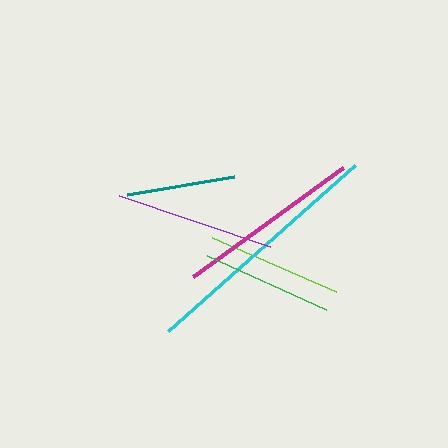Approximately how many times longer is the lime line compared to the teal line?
The lime line is approximately 1.2 times the length of the teal line.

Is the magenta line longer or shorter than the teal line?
The magenta line is longer than the teal line.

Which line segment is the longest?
The cyan line is the longest at approximately 250 pixels.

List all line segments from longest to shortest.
From longest to shortest: cyan, magenta, purple, lime, green, teal.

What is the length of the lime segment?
The lime segment is approximately 134 pixels long.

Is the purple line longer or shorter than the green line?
The purple line is longer than the green line.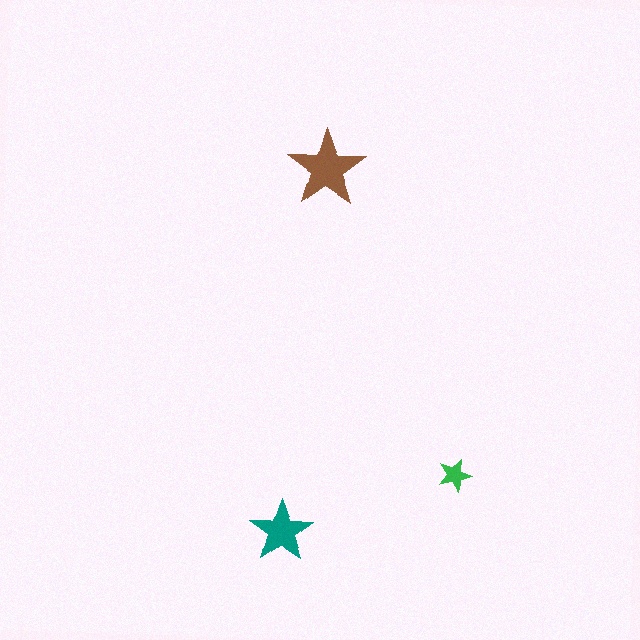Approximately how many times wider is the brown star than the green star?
About 2.5 times wider.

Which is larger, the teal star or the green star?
The teal one.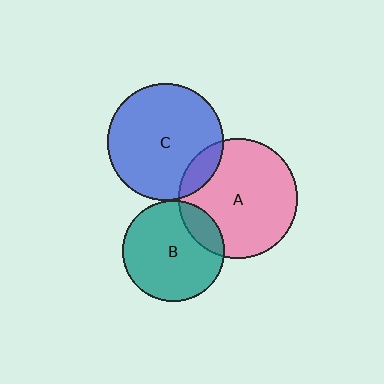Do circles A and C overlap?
Yes.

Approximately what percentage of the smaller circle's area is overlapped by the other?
Approximately 10%.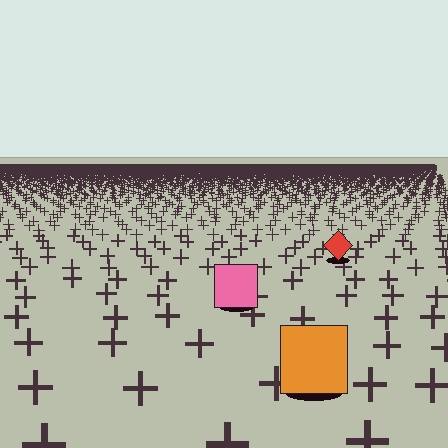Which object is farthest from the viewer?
The red diamond is farthest from the viewer. It appears smaller and the ground texture around it is denser.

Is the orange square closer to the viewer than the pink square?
Yes. The orange square is closer — you can tell from the texture gradient: the ground texture is coarser near it.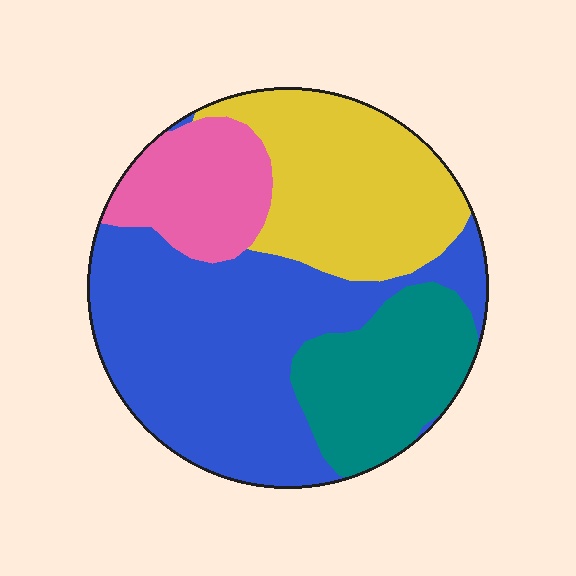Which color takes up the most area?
Blue, at roughly 40%.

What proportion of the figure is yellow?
Yellow covers roughly 25% of the figure.